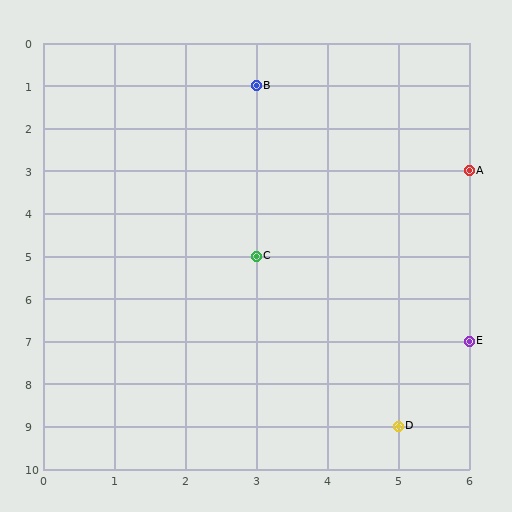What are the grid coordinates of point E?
Point E is at grid coordinates (6, 7).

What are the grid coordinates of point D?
Point D is at grid coordinates (5, 9).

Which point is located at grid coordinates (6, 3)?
Point A is at (6, 3).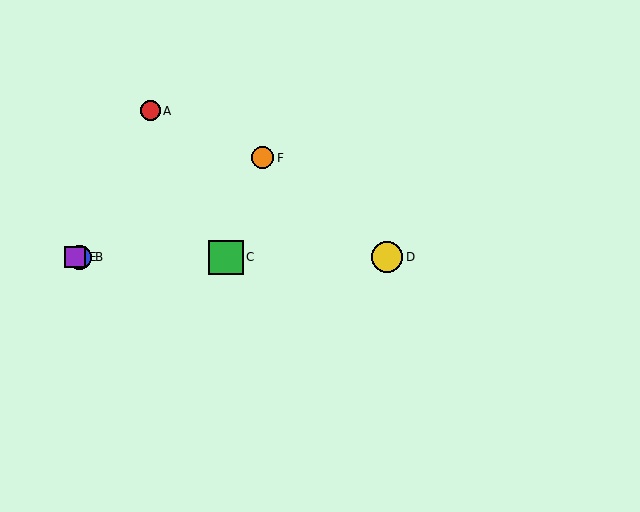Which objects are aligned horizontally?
Objects B, C, D, E are aligned horizontally.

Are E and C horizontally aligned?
Yes, both are at y≈257.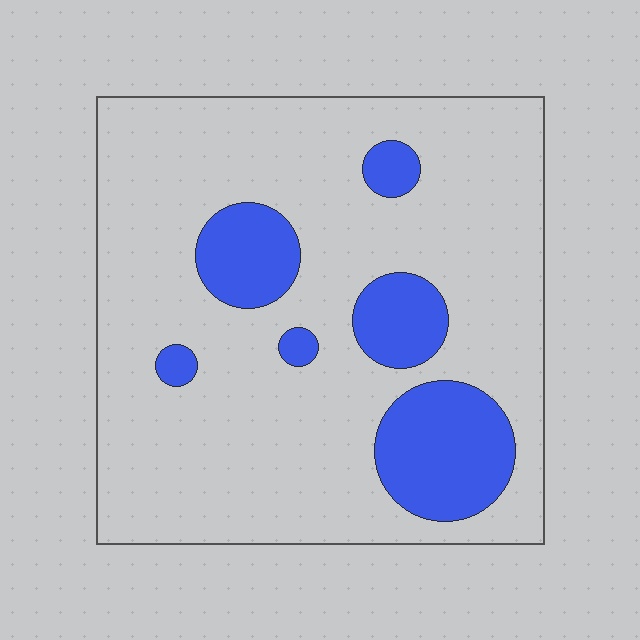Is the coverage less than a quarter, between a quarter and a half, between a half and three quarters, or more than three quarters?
Less than a quarter.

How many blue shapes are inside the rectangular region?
6.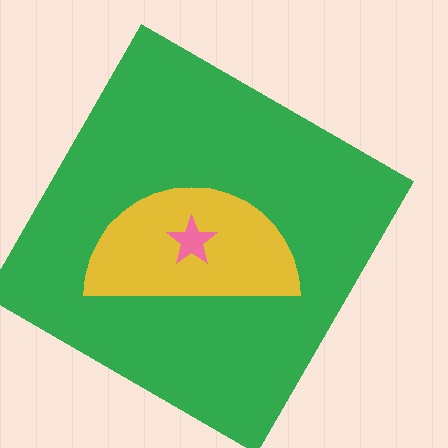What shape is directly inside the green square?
The yellow semicircle.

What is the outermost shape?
The green square.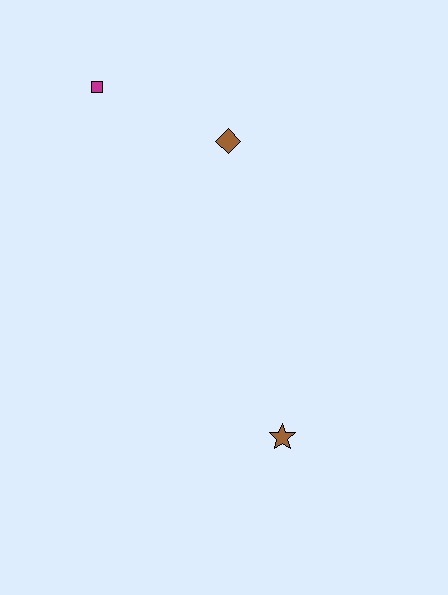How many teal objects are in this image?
There are no teal objects.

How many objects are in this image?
There are 3 objects.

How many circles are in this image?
There are no circles.